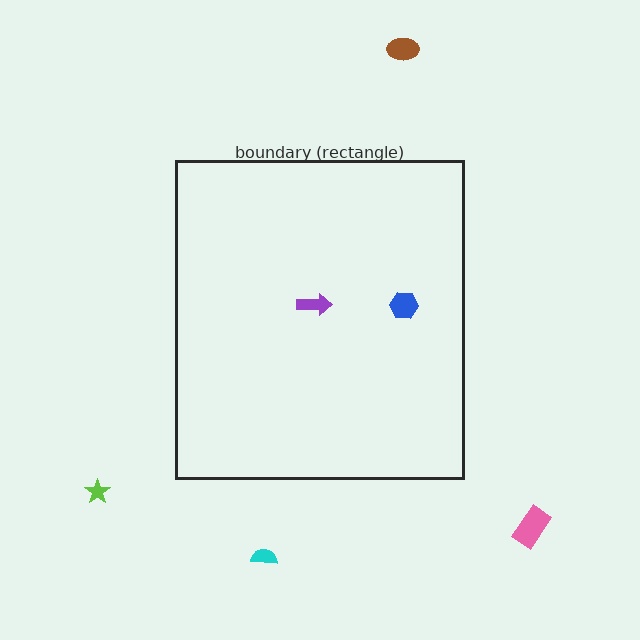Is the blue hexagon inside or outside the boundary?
Inside.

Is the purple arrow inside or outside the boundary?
Inside.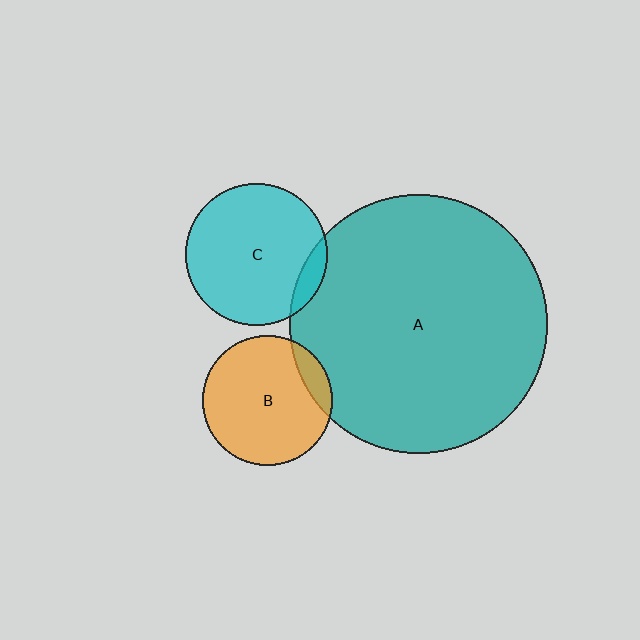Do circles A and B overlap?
Yes.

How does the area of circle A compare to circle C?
Approximately 3.3 times.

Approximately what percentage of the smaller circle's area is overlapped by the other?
Approximately 10%.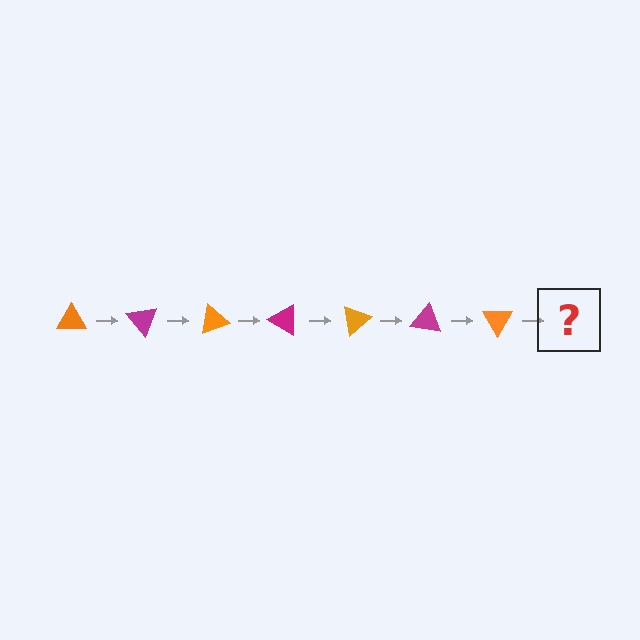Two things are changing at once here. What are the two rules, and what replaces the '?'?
The two rules are that it rotates 50 degrees each step and the color cycles through orange and magenta. The '?' should be a magenta triangle, rotated 350 degrees from the start.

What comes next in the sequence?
The next element should be a magenta triangle, rotated 350 degrees from the start.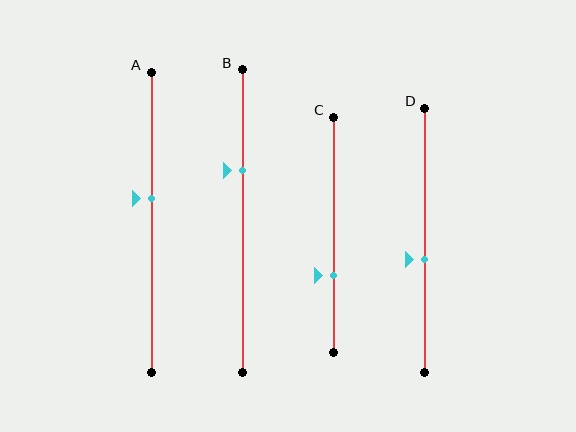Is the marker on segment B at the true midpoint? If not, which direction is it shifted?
No, the marker on segment B is shifted upward by about 17% of the segment length.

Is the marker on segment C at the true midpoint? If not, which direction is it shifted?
No, the marker on segment C is shifted downward by about 17% of the segment length.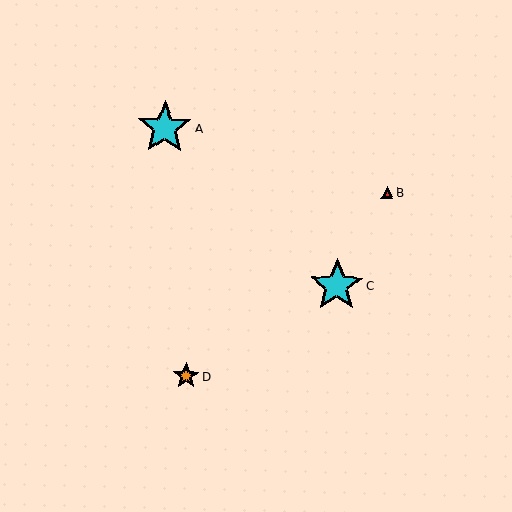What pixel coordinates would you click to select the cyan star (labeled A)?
Click at (165, 128) to select the cyan star A.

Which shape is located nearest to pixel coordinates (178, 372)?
The orange star (labeled D) at (186, 376) is nearest to that location.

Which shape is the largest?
The cyan star (labeled A) is the largest.